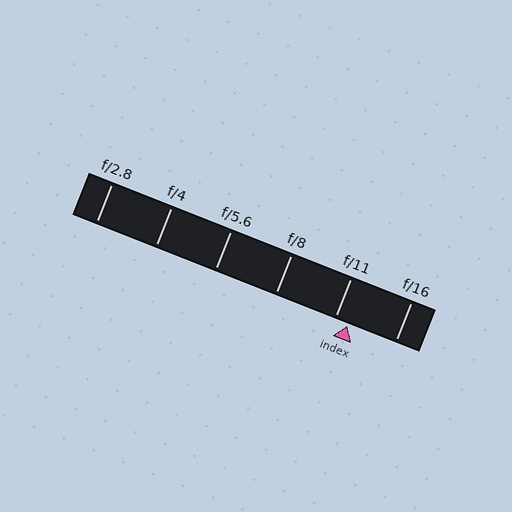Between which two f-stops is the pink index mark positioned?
The index mark is between f/11 and f/16.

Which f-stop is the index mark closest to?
The index mark is closest to f/11.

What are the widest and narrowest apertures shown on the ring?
The widest aperture shown is f/2.8 and the narrowest is f/16.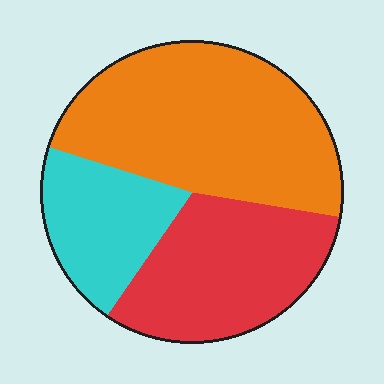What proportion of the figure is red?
Red covers about 30% of the figure.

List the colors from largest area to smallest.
From largest to smallest: orange, red, cyan.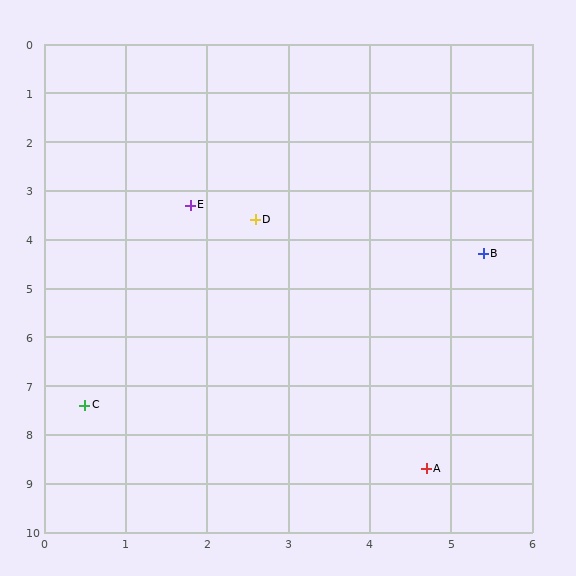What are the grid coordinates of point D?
Point D is at approximately (2.6, 3.6).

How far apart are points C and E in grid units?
Points C and E are about 4.3 grid units apart.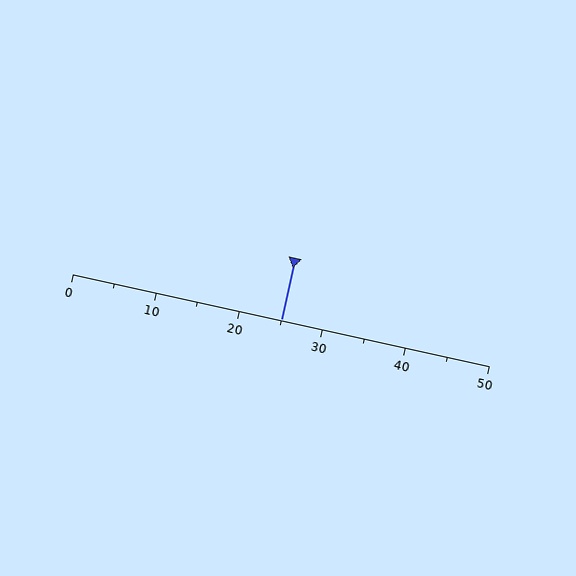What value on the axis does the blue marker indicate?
The marker indicates approximately 25.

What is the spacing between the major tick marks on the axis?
The major ticks are spaced 10 apart.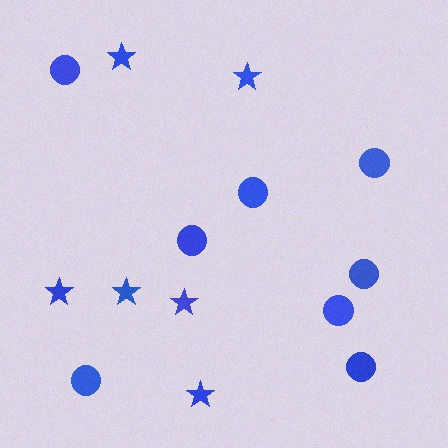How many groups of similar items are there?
There are 2 groups: one group of circles (8) and one group of stars (6).